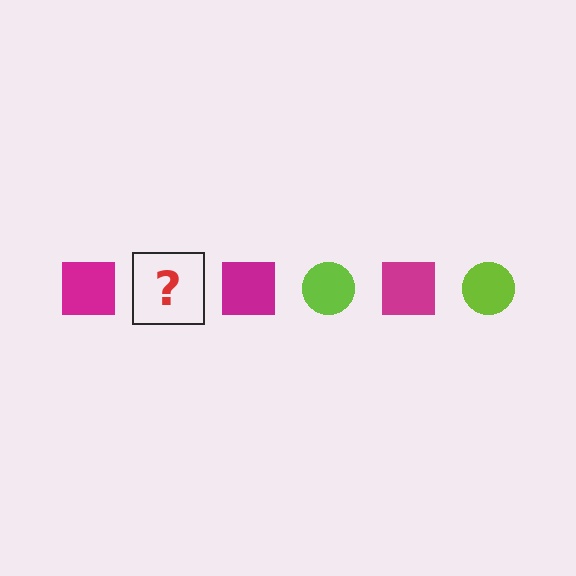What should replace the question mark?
The question mark should be replaced with a lime circle.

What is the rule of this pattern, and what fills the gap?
The rule is that the pattern alternates between magenta square and lime circle. The gap should be filled with a lime circle.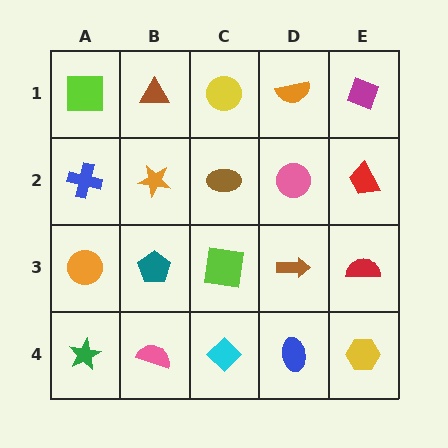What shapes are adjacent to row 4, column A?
An orange circle (row 3, column A), a pink semicircle (row 4, column B).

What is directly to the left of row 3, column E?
A brown arrow.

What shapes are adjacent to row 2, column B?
A brown triangle (row 1, column B), a teal pentagon (row 3, column B), a blue cross (row 2, column A), a brown ellipse (row 2, column C).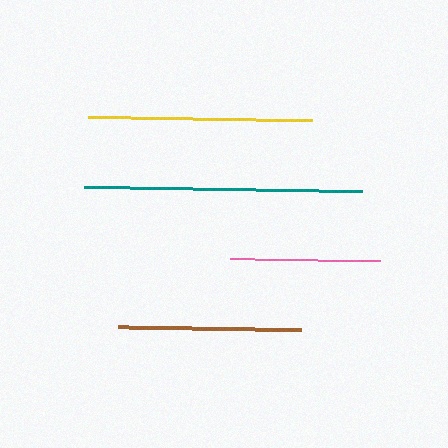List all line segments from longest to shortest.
From longest to shortest: teal, yellow, brown, pink.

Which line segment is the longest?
The teal line is the longest at approximately 278 pixels.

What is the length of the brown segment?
The brown segment is approximately 184 pixels long.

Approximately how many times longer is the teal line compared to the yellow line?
The teal line is approximately 1.2 times the length of the yellow line.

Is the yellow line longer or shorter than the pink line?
The yellow line is longer than the pink line.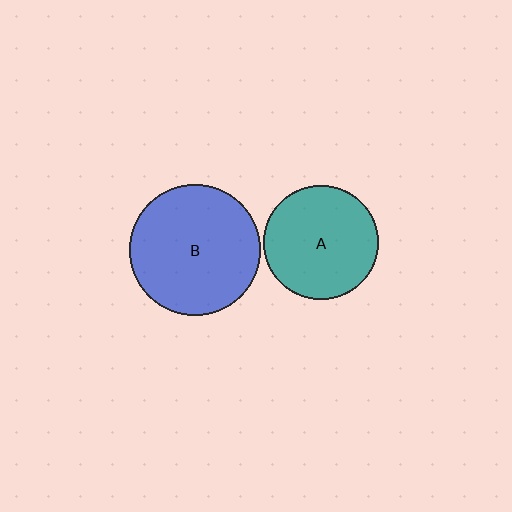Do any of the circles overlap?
No, none of the circles overlap.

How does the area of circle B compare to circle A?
Approximately 1.3 times.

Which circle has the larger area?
Circle B (blue).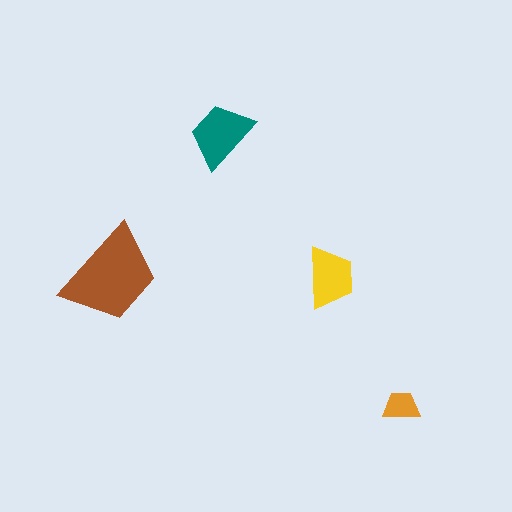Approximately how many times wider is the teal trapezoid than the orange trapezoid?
About 2 times wider.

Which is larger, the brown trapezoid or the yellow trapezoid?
The brown one.